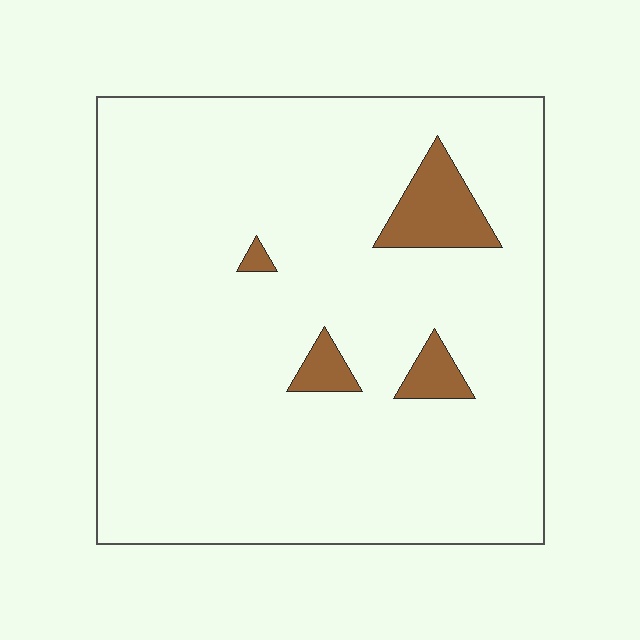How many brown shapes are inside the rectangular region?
4.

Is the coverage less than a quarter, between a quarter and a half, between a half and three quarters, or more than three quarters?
Less than a quarter.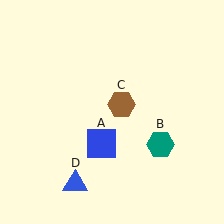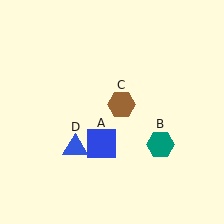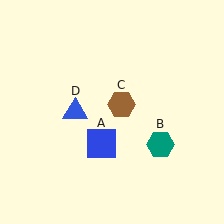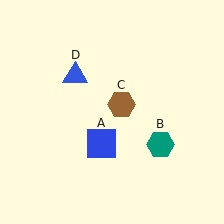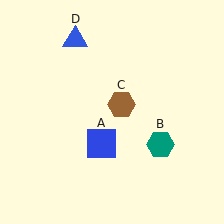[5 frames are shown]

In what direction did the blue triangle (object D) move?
The blue triangle (object D) moved up.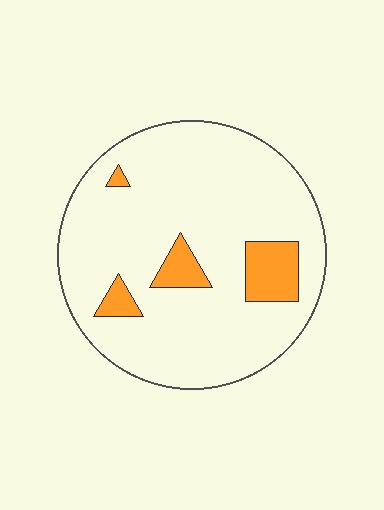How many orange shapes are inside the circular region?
4.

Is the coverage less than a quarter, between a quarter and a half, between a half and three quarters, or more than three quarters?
Less than a quarter.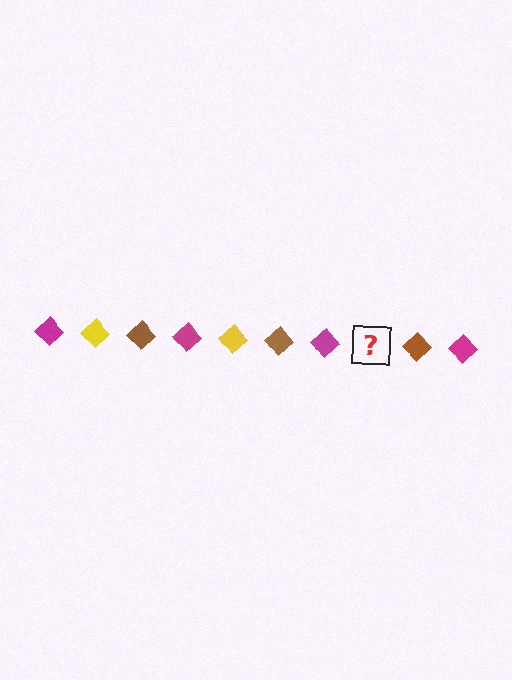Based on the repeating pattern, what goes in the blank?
The blank should be a yellow diamond.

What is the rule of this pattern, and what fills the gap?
The rule is that the pattern cycles through magenta, yellow, brown diamonds. The gap should be filled with a yellow diamond.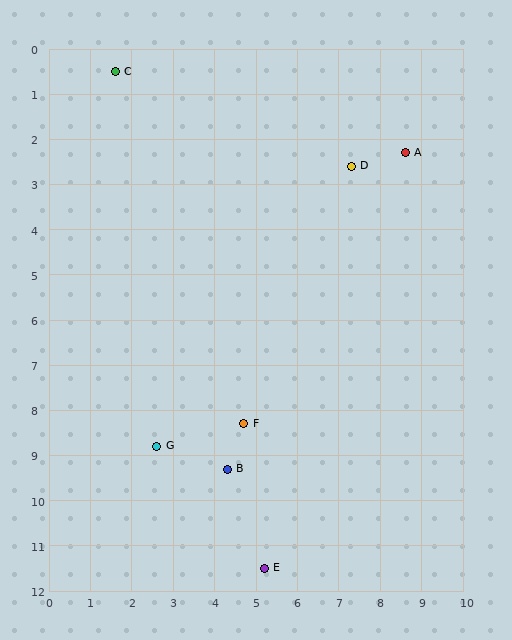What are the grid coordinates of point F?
Point F is at approximately (4.7, 8.3).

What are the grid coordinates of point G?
Point G is at approximately (2.6, 8.8).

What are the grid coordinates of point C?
Point C is at approximately (1.6, 0.5).